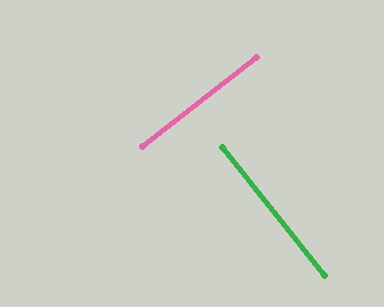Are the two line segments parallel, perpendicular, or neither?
Perpendicular — they meet at approximately 89°.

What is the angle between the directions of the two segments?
Approximately 89 degrees.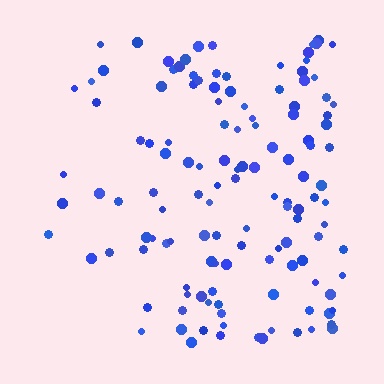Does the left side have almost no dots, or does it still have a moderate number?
Still a moderate number, just noticeably fewer than the right.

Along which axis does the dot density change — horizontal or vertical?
Horizontal.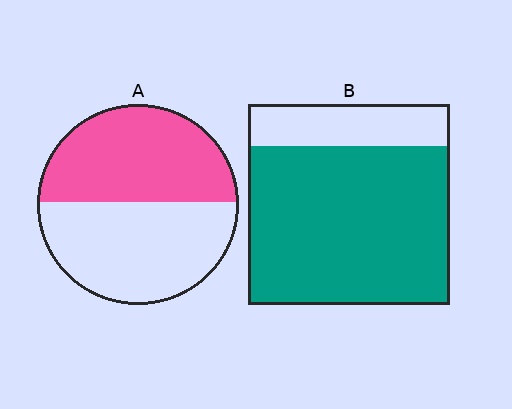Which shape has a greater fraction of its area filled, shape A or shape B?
Shape B.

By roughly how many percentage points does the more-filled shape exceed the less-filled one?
By roughly 30 percentage points (B over A).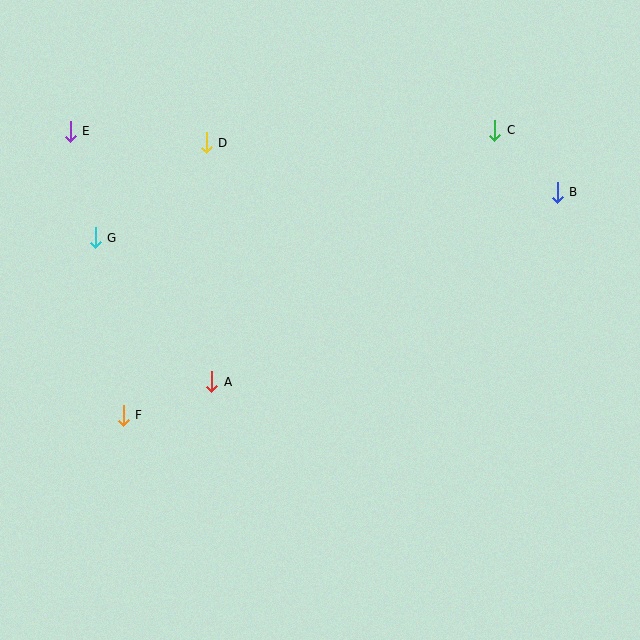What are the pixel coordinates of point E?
Point E is at (70, 132).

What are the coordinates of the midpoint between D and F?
The midpoint between D and F is at (165, 279).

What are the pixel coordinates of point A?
Point A is at (211, 381).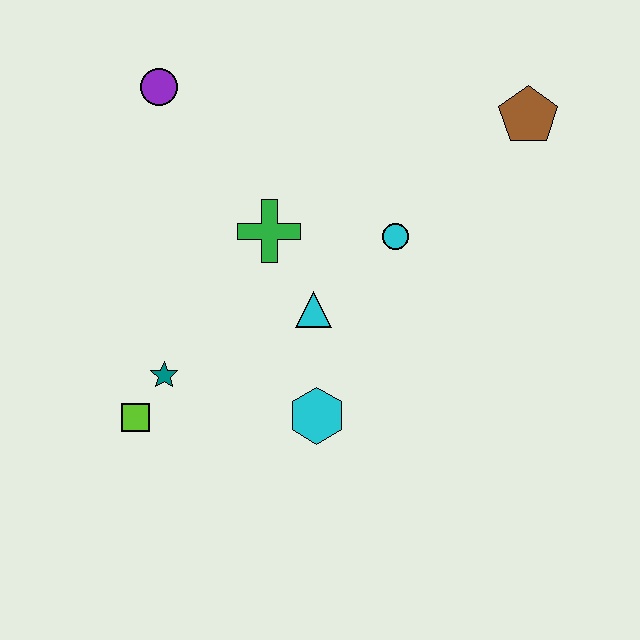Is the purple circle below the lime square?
No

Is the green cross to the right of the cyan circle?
No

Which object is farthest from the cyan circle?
The lime square is farthest from the cyan circle.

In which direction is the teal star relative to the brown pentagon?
The teal star is to the left of the brown pentagon.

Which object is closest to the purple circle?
The green cross is closest to the purple circle.